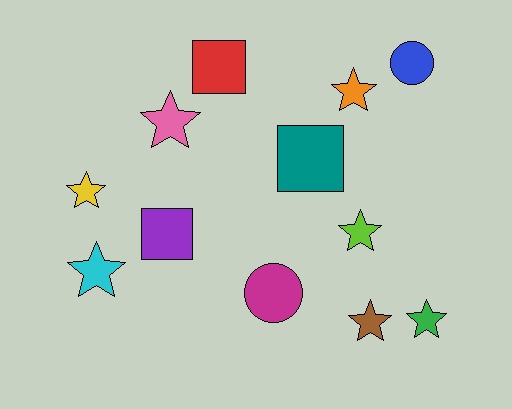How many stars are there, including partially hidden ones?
There are 7 stars.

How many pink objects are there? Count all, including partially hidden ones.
There is 1 pink object.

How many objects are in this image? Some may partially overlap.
There are 12 objects.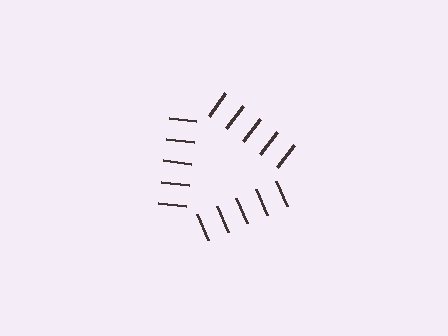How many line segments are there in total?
15 — 5 along each of the 3 edges.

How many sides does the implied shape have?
3 sides — the line-ends trace a triangle.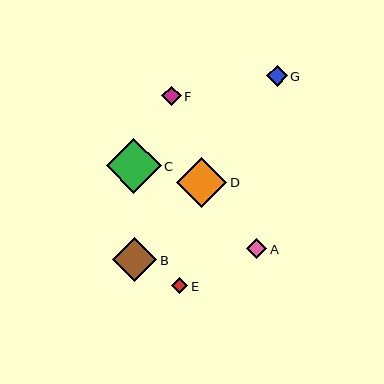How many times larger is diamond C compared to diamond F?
Diamond C is approximately 2.8 times the size of diamond F.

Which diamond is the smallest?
Diamond E is the smallest with a size of approximately 16 pixels.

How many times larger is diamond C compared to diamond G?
Diamond C is approximately 2.7 times the size of diamond G.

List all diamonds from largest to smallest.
From largest to smallest: C, D, B, A, G, F, E.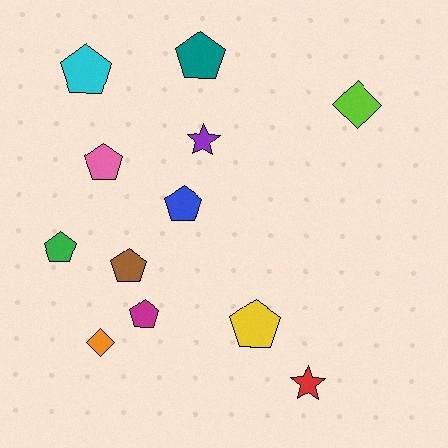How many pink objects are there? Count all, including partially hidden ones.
There is 1 pink object.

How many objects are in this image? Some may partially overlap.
There are 12 objects.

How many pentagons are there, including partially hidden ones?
There are 8 pentagons.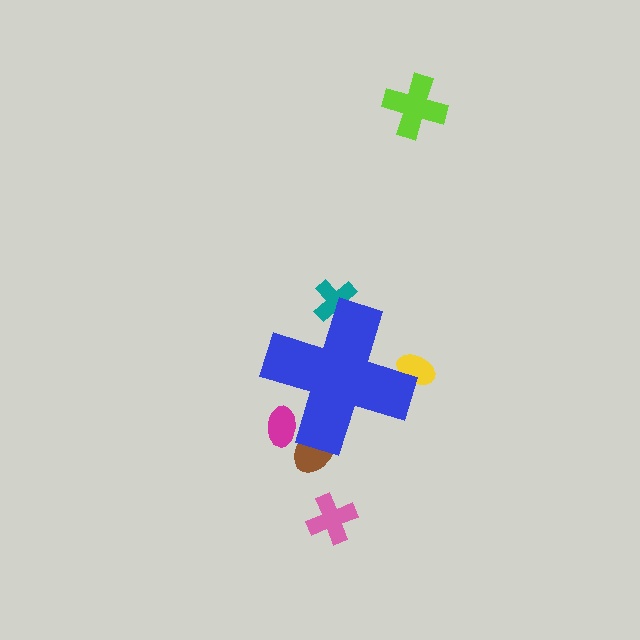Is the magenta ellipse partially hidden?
Yes, the magenta ellipse is partially hidden behind the blue cross.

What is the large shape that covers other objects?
A blue cross.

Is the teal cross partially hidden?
Yes, the teal cross is partially hidden behind the blue cross.